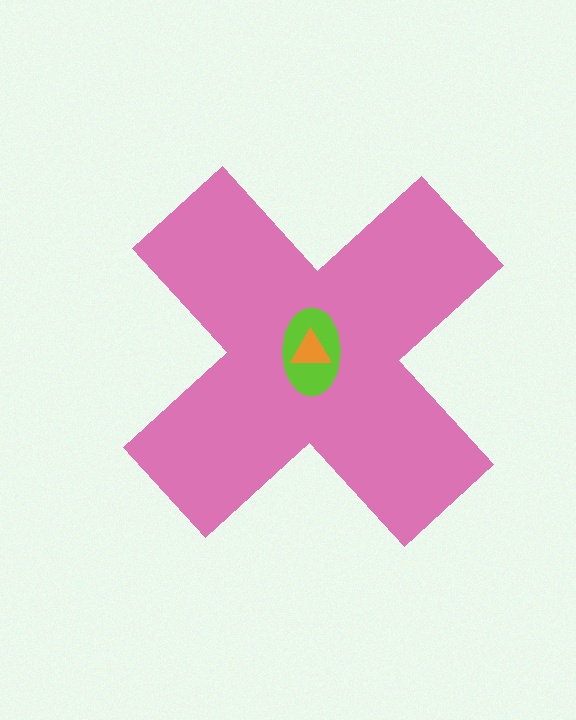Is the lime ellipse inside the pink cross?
Yes.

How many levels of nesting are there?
3.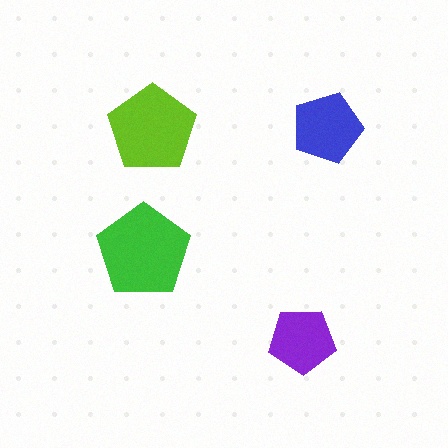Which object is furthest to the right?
The blue pentagon is rightmost.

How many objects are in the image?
There are 4 objects in the image.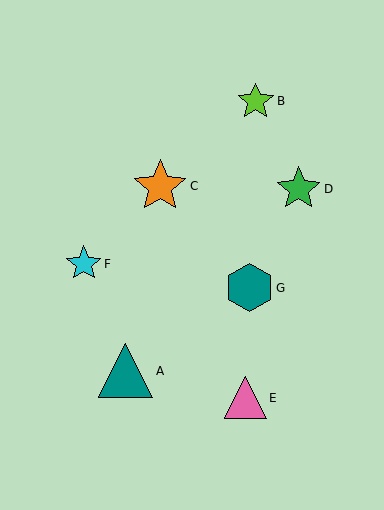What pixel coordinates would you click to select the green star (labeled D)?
Click at (299, 189) to select the green star D.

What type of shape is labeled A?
Shape A is a teal triangle.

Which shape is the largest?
The teal triangle (labeled A) is the largest.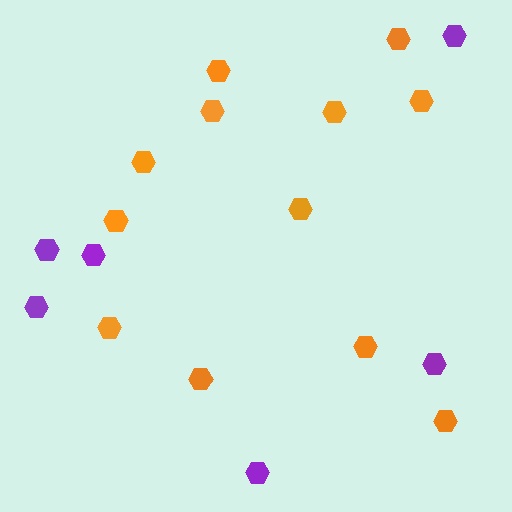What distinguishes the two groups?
There are 2 groups: one group of orange hexagons (12) and one group of purple hexagons (6).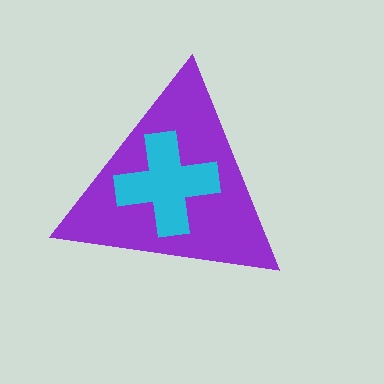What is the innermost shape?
The cyan cross.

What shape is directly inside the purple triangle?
The cyan cross.